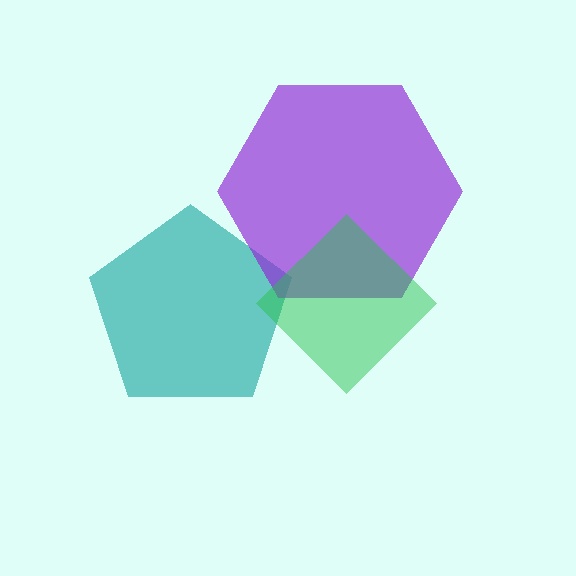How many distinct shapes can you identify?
There are 3 distinct shapes: a teal pentagon, a purple hexagon, a green diamond.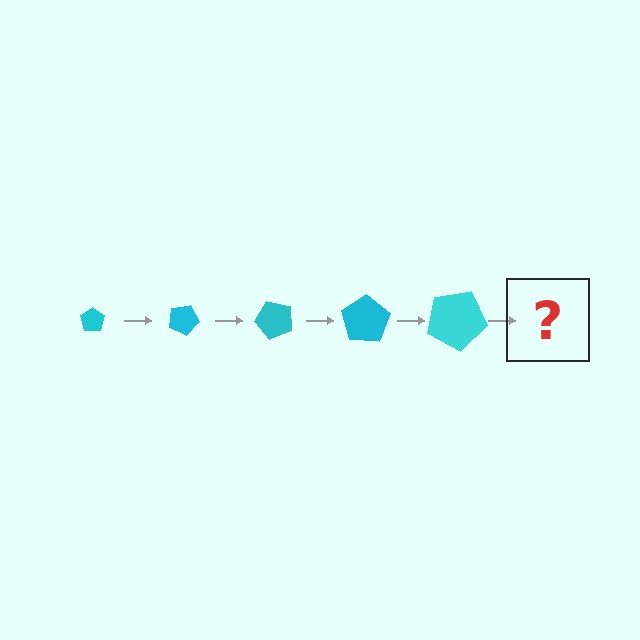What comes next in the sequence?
The next element should be a pentagon, larger than the previous one and rotated 125 degrees from the start.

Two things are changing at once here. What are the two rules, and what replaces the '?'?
The two rules are that the pentagon grows larger each step and it rotates 25 degrees each step. The '?' should be a pentagon, larger than the previous one and rotated 125 degrees from the start.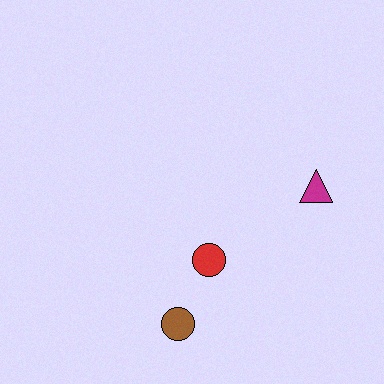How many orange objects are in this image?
There are no orange objects.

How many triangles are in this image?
There is 1 triangle.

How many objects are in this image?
There are 3 objects.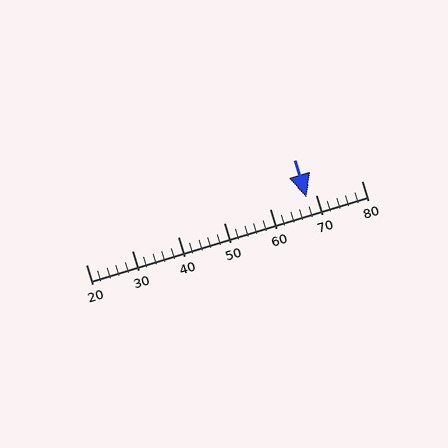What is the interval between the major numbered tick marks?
The major tick marks are spaced 10 units apart.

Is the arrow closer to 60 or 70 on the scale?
The arrow is closer to 70.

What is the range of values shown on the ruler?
The ruler shows values from 20 to 80.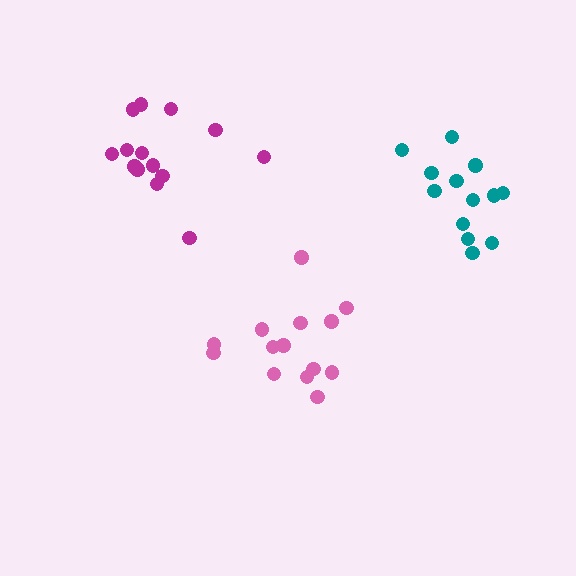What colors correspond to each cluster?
The clusters are colored: pink, magenta, teal.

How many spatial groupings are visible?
There are 3 spatial groupings.